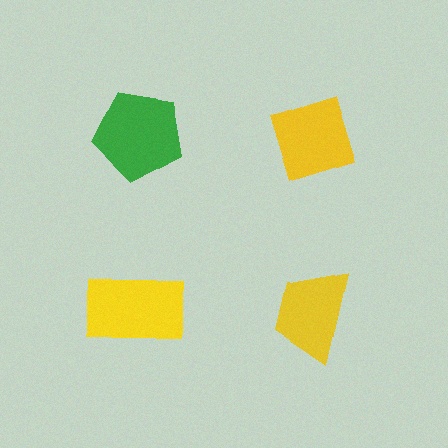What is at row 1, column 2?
A yellow diamond.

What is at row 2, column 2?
A yellow trapezoid.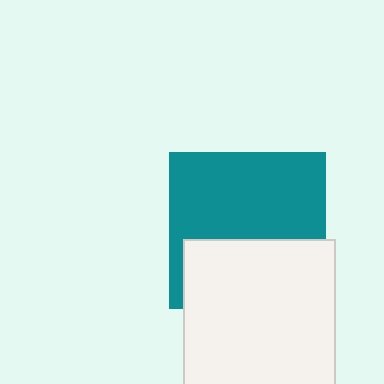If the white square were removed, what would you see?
You would see the complete teal square.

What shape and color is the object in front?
The object in front is a white square.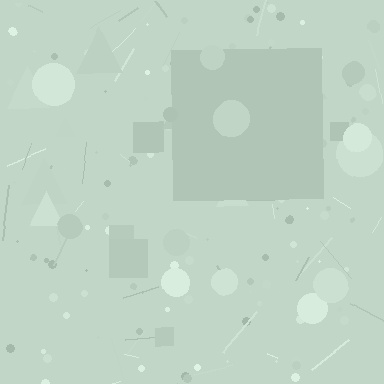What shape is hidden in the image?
A square is hidden in the image.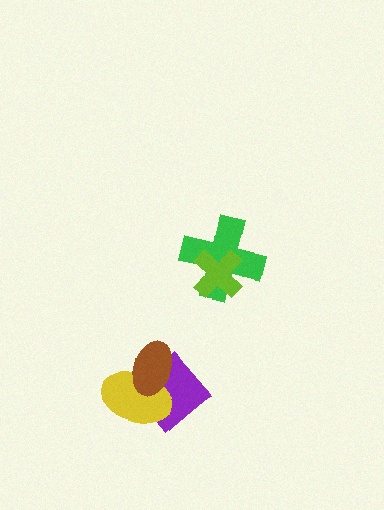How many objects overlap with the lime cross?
1 object overlaps with the lime cross.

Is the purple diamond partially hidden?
Yes, it is partially covered by another shape.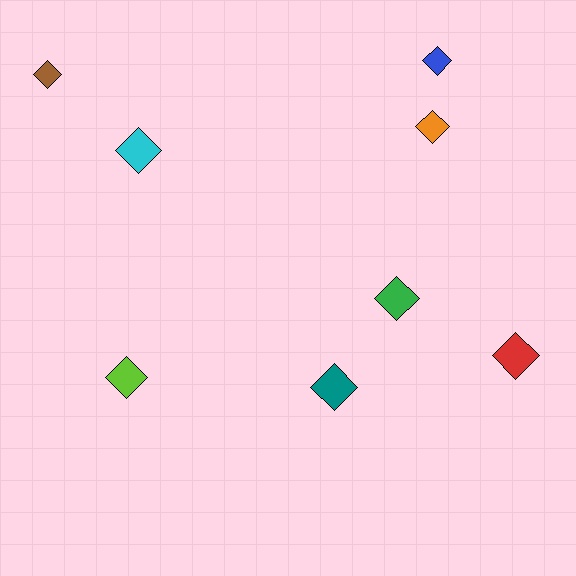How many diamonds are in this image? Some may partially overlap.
There are 8 diamonds.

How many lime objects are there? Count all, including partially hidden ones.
There is 1 lime object.